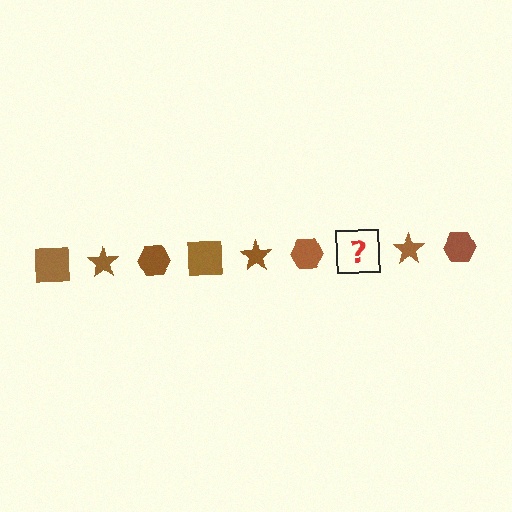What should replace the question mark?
The question mark should be replaced with a brown square.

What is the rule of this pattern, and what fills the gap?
The rule is that the pattern cycles through square, star, hexagon shapes in brown. The gap should be filled with a brown square.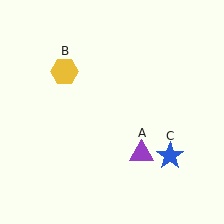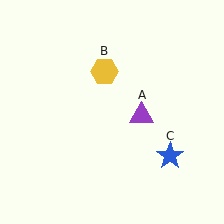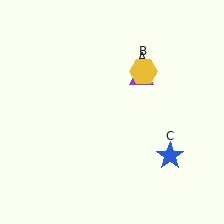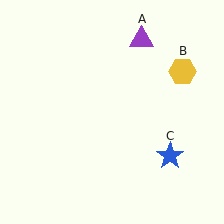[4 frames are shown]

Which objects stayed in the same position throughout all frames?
Blue star (object C) remained stationary.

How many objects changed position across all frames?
2 objects changed position: purple triangle (object A), yellow hexagon (object B).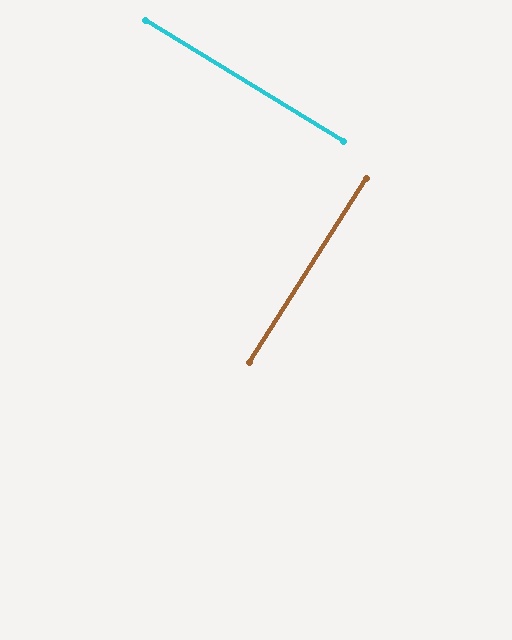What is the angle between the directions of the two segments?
Approximately 89 degrees.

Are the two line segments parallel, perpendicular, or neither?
Perpendicular — they meet at approximately 89°.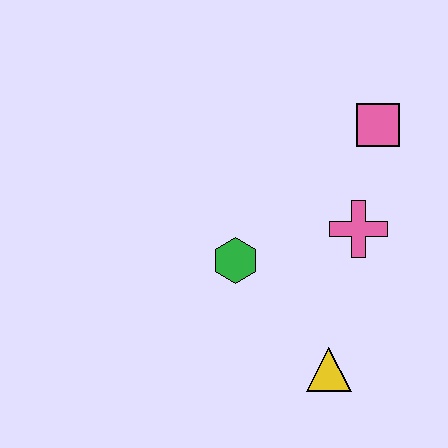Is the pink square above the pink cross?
Yes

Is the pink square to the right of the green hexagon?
Yes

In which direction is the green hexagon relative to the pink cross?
The green hexagon is to the left of the pink cross.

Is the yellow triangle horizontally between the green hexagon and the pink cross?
Yes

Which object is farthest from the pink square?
The yellow triangle is farthest from the pink square.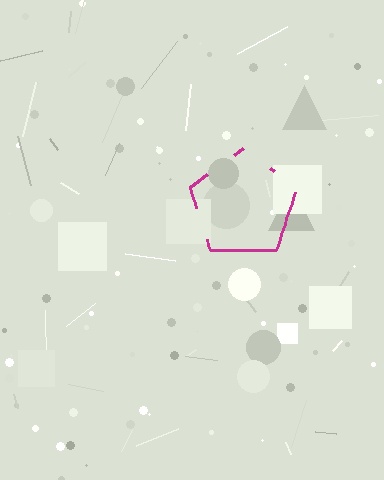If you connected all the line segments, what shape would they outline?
They would outline a pentagon.